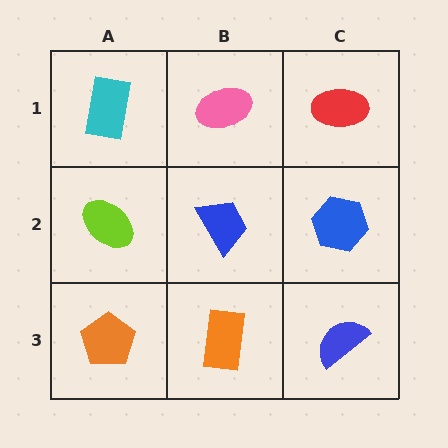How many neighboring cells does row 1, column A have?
2.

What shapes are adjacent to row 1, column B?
A blue trapezoid (row 2, column B), a cyan rectangle (row 1, column A), a red ellipse (row 1, column C).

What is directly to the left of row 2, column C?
A blue trapezoid.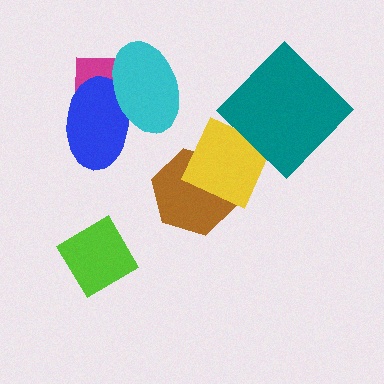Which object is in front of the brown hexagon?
The yellow diamond is in front of the brown hexagon.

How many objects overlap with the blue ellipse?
2 objects overlap with the blue ellipse.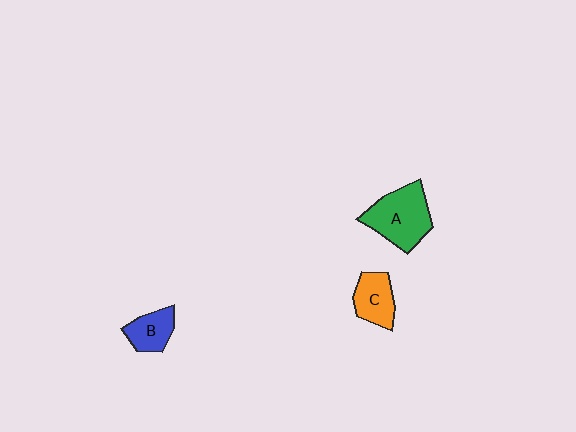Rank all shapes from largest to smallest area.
From largest to smallest: A (green), C (orange), B (blue).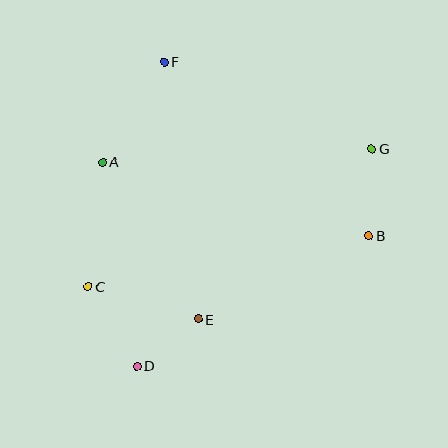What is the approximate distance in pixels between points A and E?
The distance between A and E is approximately 183 pixels.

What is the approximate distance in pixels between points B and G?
The distance between B and G is approximately 87 pixels.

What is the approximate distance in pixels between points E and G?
The distance between E and G is approximately 244 pixels.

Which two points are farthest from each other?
Points D and G are farthest from each other.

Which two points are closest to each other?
Points D and E are closest to each other.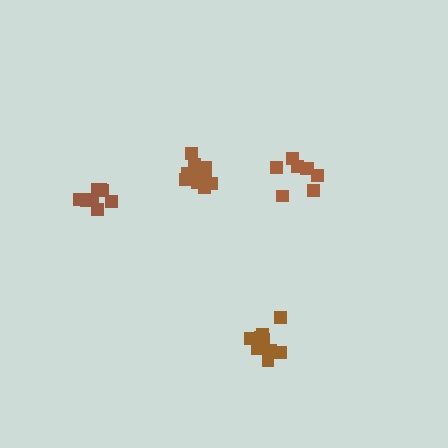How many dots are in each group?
Group 1: 11 dots, Group 2: 12 dots, Group 3: 8 dots, Group 4: 8 dots (39 total).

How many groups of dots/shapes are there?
There are 4 groups.